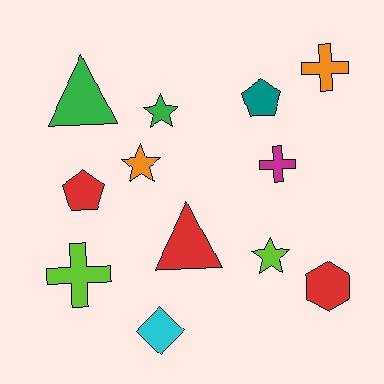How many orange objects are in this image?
There are 2 orange objects.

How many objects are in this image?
There are 12 objects.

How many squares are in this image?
There are no squares.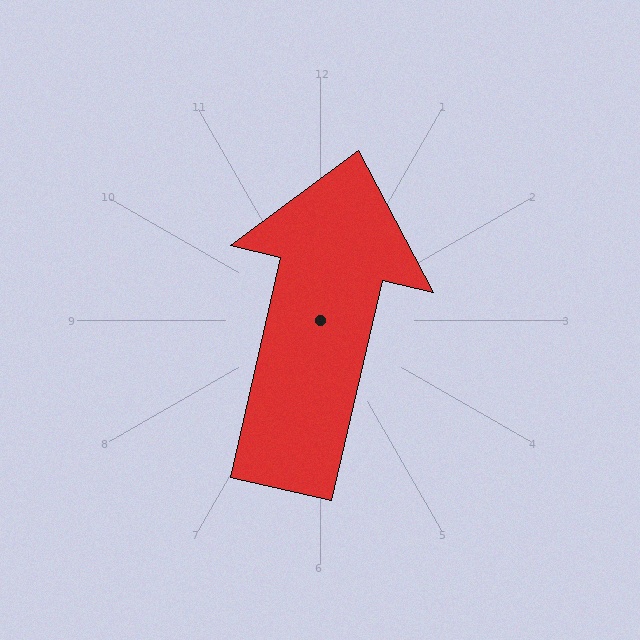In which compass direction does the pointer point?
North.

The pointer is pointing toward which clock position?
Roughly 12 o'clock.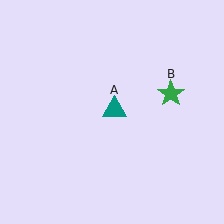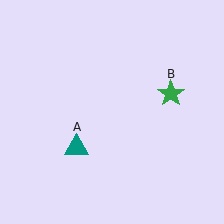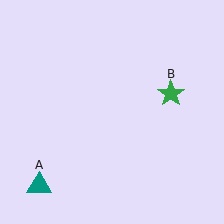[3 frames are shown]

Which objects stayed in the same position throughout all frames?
Green star (object B) remained stationary.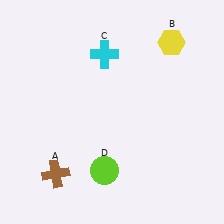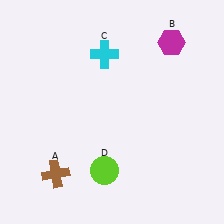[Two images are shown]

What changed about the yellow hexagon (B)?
In Image 1, B is yellow. In Image 2, it changed to magenta.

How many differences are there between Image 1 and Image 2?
There is 1 difference between the two images.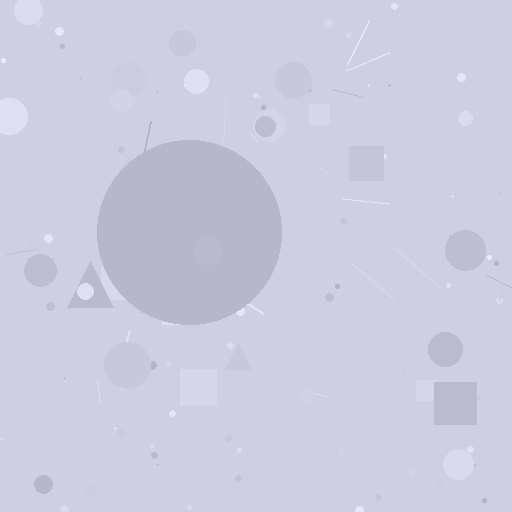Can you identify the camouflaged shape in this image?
The camouflaged shape is a circle.